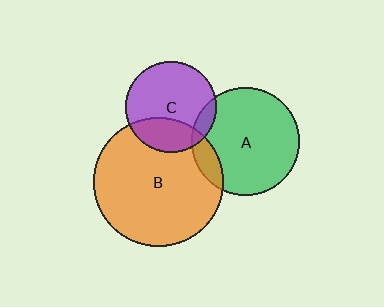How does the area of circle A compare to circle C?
Approximately 1.4 times.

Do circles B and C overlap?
Yes.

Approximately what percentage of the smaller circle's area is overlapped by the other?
Approximately 30%.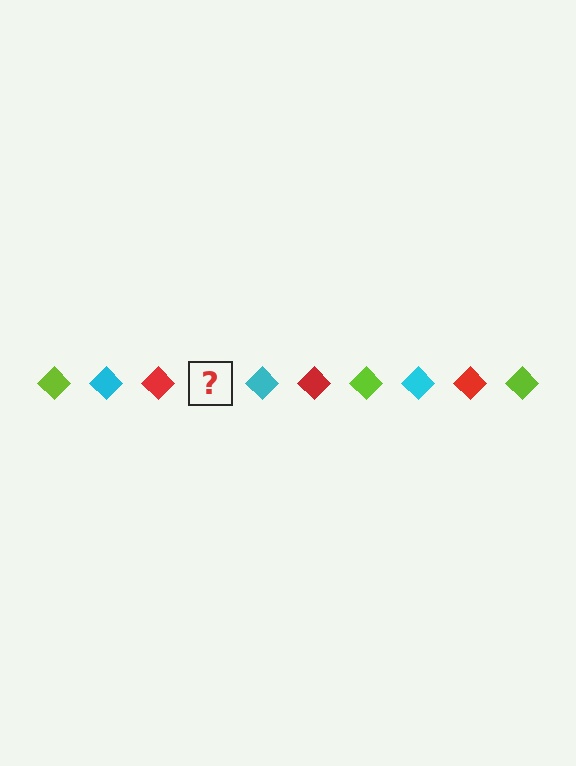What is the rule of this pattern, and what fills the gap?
The rule is that the pattern cycles through lime, cyan, red diamonds. The gap should be filled with a lime diamond.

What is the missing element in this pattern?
The missing element is a lime diamond.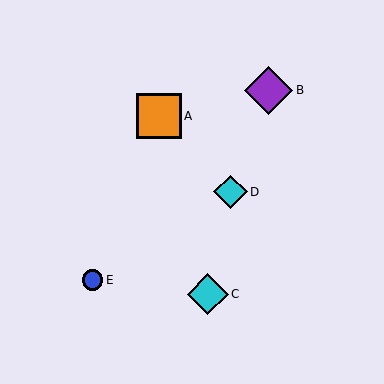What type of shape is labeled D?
Shape D is a cyan diamond.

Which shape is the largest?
The purple diamond (labeled B) is the largest.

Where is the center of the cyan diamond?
The center of the cyan diamond is at (208, 294).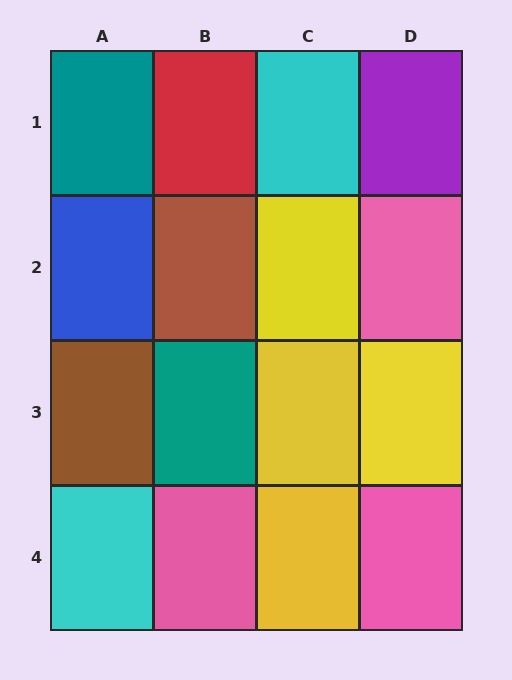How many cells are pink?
3 cells are pink.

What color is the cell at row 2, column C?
Yellow.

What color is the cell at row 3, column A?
Brown.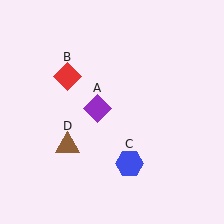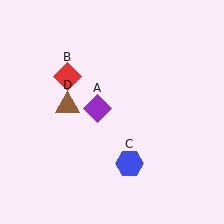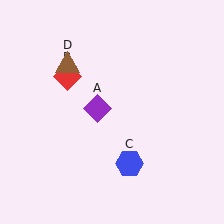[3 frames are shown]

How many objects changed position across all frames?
1 object changed position: brown triangle (object D).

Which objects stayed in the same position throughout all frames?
Purple diamond (object A) and red diamond (object B) and blue hexagon (object C) remained stationary.